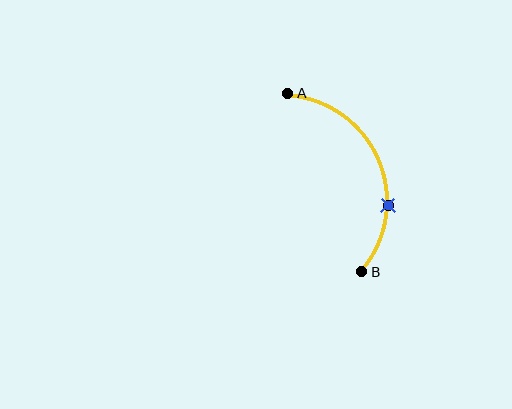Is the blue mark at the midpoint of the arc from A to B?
No. The blue mark lies on the arc but is closer to endpoint B. The arc midpoint would be at the point on the curve equidistant along the arc from both A and B.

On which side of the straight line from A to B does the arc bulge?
The arc bulges to the right of the straight line connecting A and B.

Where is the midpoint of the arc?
The arc midpoint is the point on the curve farthest from the straight line joining A and B. It sits to the right of that line.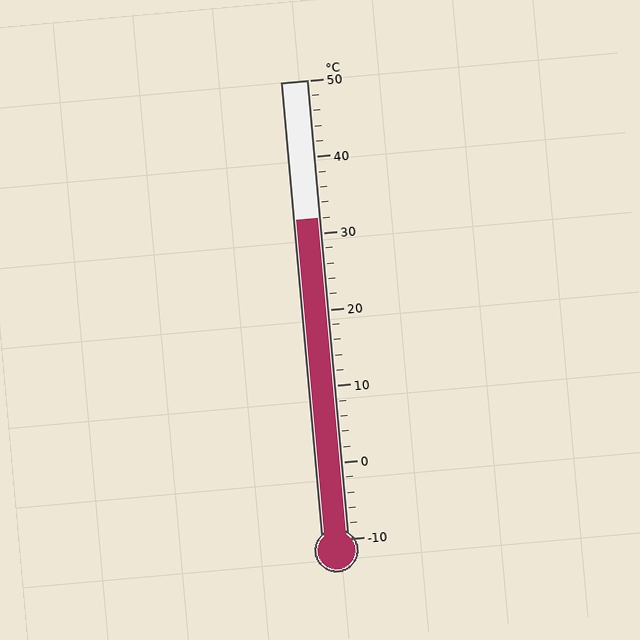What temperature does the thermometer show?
The thermometer shows approximately 32°C.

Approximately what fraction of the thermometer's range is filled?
The thermometer is filled to approximately 70% of its range.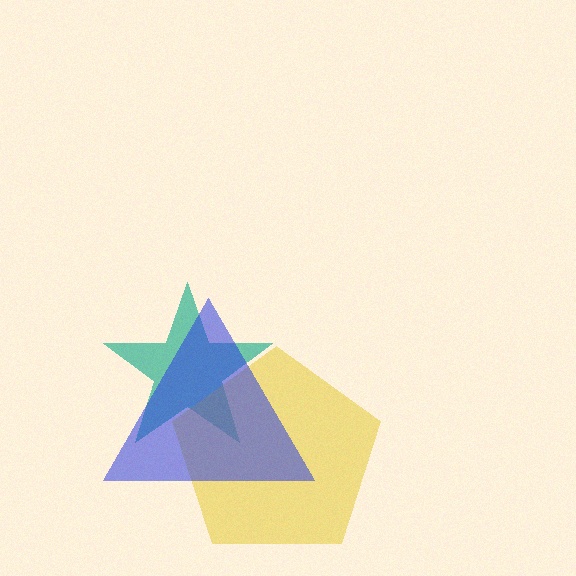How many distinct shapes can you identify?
There are 3 distinct shapes: a teal star, a yellow pentagon, a blue triangle.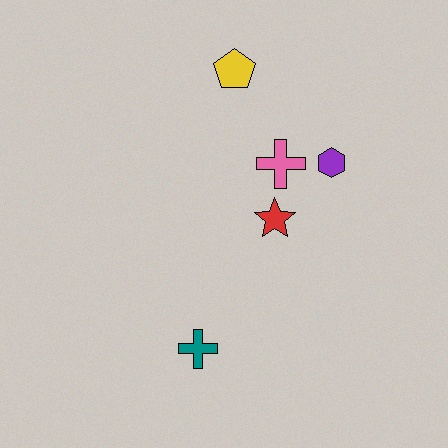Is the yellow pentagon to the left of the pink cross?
Yes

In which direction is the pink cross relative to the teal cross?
The pink cross is above the teal cross.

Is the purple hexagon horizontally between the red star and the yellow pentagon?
No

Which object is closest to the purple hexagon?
The pink cross is closest to the purple hexagon.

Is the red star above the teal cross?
Yes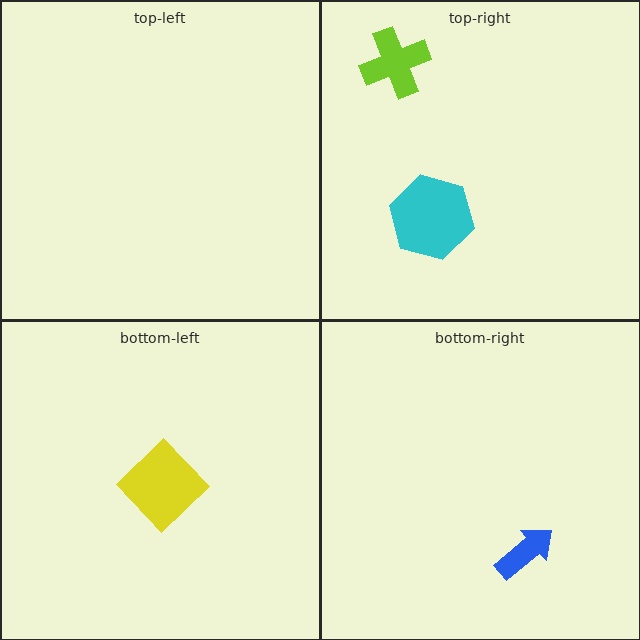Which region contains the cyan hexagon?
The top-right region.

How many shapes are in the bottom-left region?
1.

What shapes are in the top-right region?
The lime cross, the cyan hexagon.